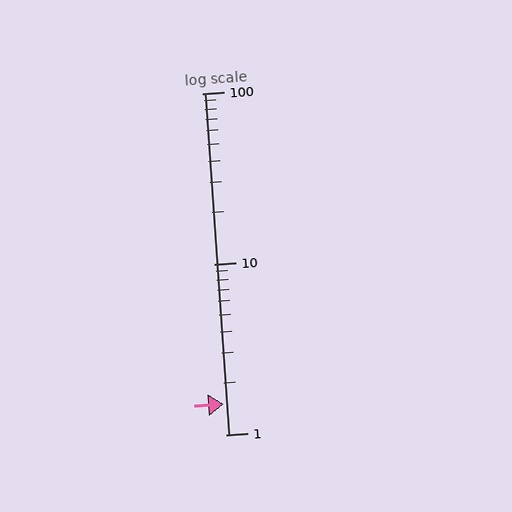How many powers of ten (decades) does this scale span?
The scale spans 2 decades, from 1 to 100.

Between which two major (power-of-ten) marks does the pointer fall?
The pointer is between 1 and 10.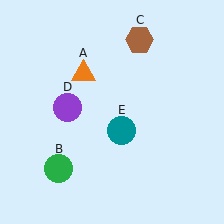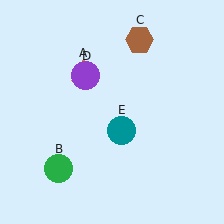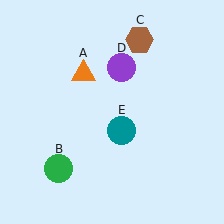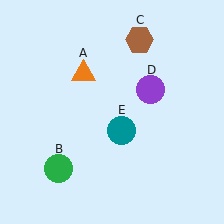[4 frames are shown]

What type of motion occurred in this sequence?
The purple circle (object D) rotated clockwise around the center of the scene.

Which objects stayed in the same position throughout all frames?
Orange triangle (object A) and green circle (object B) and brown hexagon (object C) and teal circle (object E) remained stationary.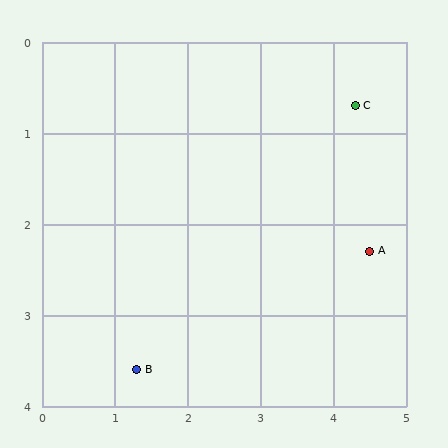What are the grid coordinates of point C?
Point C is at approximately (4.3, 0.7).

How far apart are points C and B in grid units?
Points C and B are about 4.2 grid units apart.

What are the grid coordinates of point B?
Point B is at approximately (1.3, 3.6).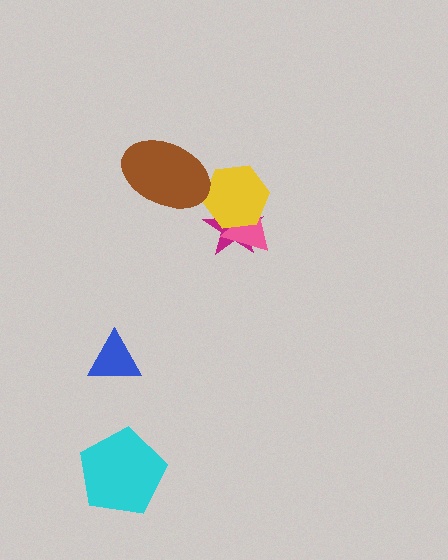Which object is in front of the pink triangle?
The yellow hexagon is in front of the pink triangle.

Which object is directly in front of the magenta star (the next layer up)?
The pink triangle is directly in front of the magenta star.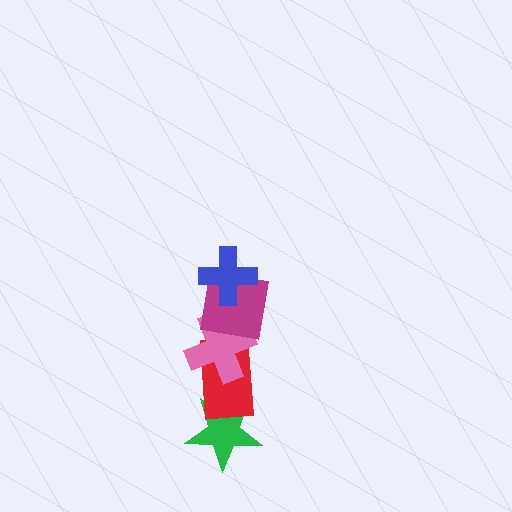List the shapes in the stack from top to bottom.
From top to bottom: the blue cross, the magenta square, the pink cross, the red rectangle, the green star.